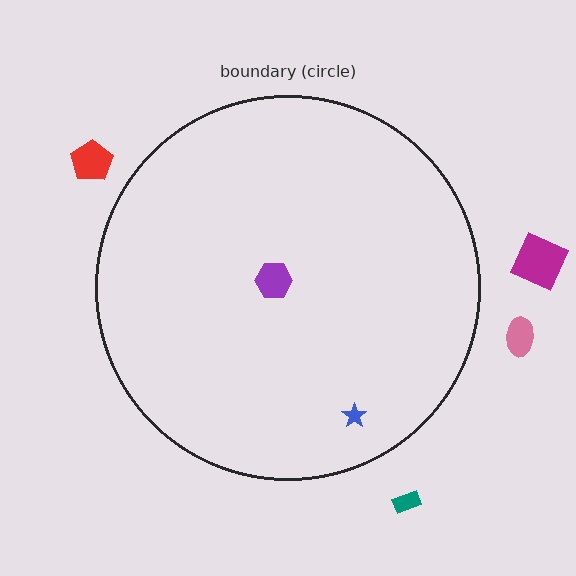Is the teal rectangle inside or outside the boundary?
Outside.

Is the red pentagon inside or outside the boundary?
Outside.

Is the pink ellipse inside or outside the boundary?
Outside.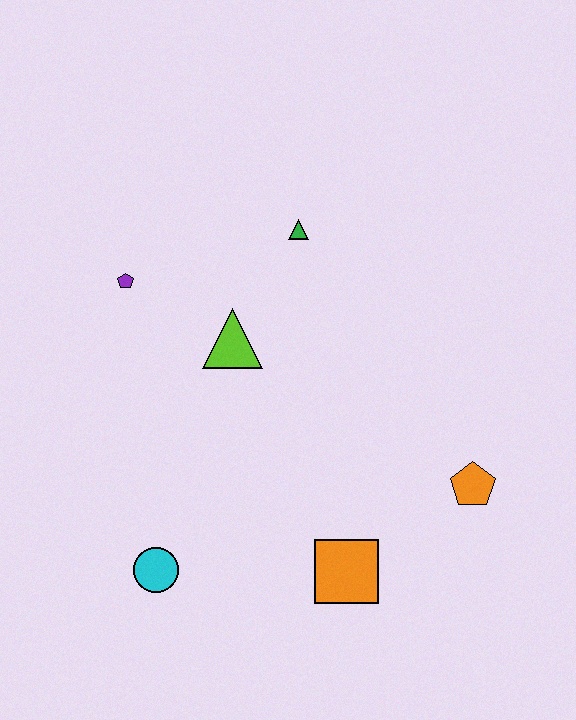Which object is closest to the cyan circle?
The orange square is closest to the cyan circle.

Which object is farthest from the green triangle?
The cyan circle is farthest from the green triangle.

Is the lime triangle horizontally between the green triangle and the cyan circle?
Yes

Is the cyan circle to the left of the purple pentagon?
No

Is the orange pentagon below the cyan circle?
No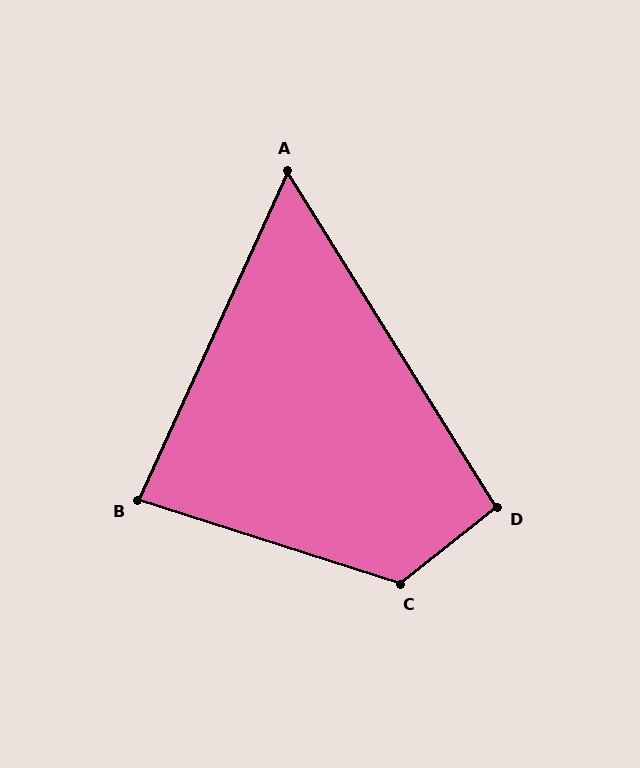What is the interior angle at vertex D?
Approximately 97 degrees (obtuse).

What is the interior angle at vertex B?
Approximately 83 degrees (acute).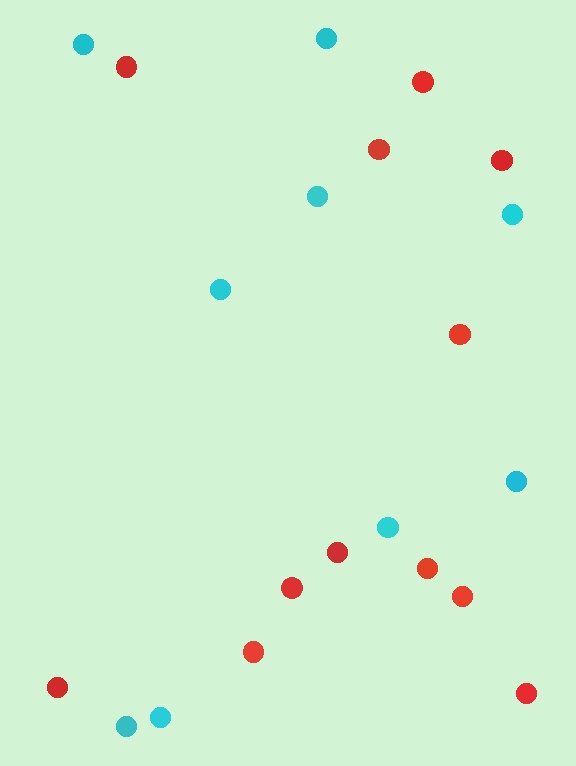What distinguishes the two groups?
There are 2 groups: one group of red circles (12) and one group of cyan circles (9).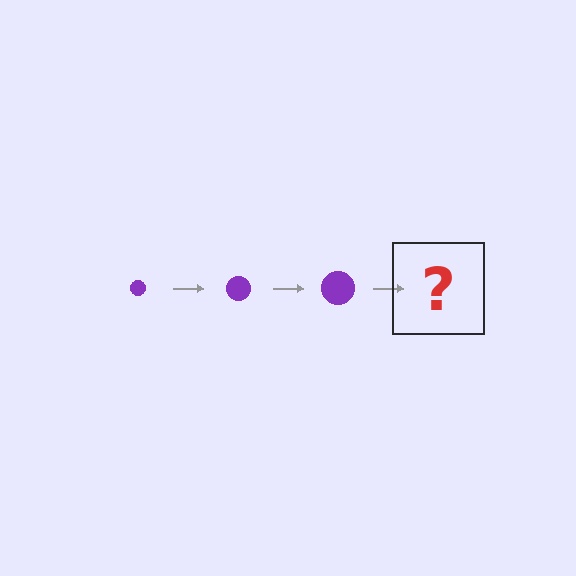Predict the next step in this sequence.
The next step is a purple circle, larger than the previous one.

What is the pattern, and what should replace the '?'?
The pattern is that the circle gets progressively larger each step. The '?' should be a purple circle, larger than the previous one.